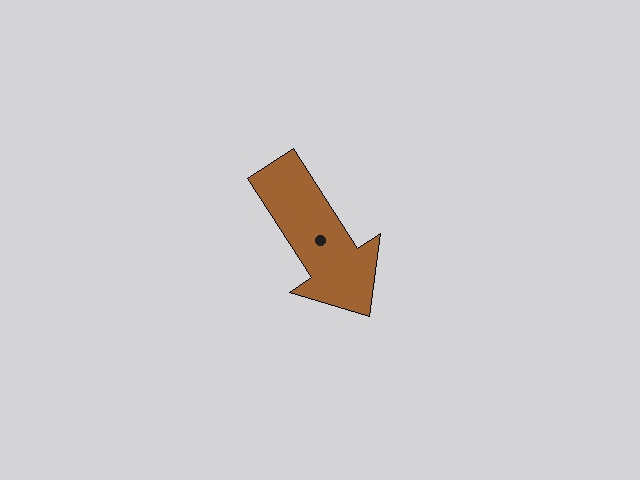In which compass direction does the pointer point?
Southeast.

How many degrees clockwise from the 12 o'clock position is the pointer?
Approximately 147 degrees.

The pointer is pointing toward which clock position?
Roughly 5 o'clock.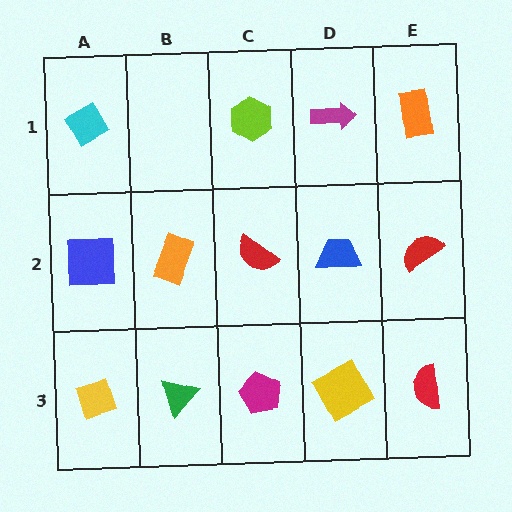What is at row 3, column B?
A green triangle.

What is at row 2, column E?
A red semicircle.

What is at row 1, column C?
A lime hexagon.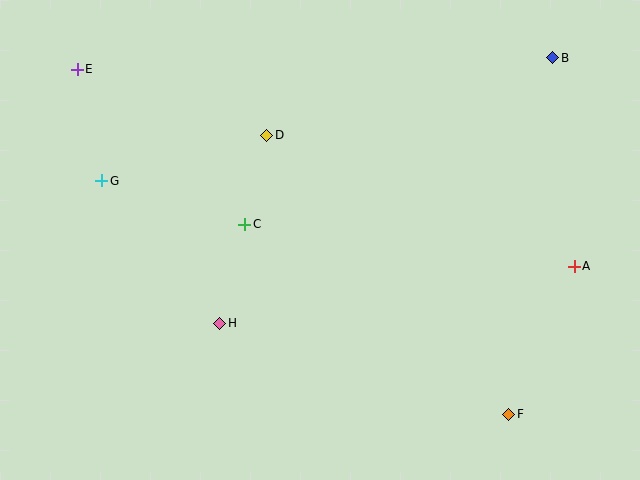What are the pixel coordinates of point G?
Point G is at (102, 181).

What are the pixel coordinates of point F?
Point F is at (509, 414).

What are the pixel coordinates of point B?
Point B is at (553, 58).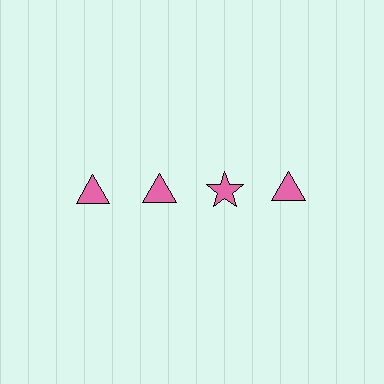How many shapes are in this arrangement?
There are 4 shapes arranged in a grid pattern.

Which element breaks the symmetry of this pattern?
The pink star in the top row, center column breaks the symmetry. All other shapes are pink triangles.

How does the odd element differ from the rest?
It has a different shape: star instead of triangle.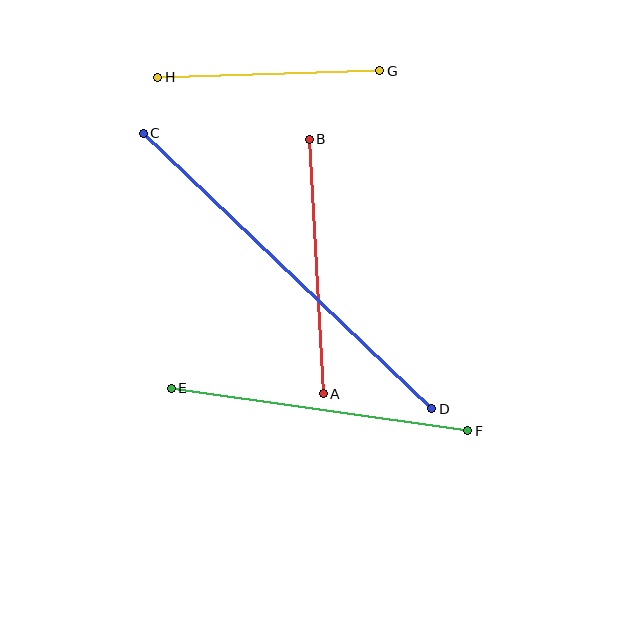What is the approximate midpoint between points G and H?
The midpoint is at approximately (269, 74) pixels.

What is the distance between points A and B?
The distance is approximately 255 pixels.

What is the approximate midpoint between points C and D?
The midpoint is at approximately (288, 271) pixels.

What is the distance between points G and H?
The distance is approximately 222 pixels.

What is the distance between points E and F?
The distance is approximately 300 pixels.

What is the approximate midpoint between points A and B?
The midpoint is at approximately (316, 266) pixels.